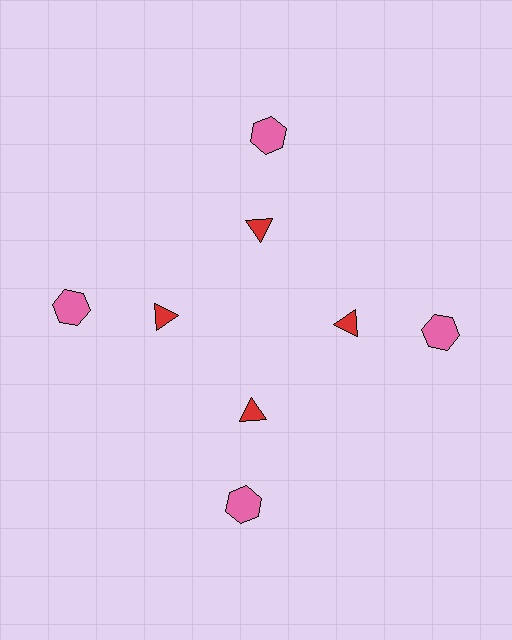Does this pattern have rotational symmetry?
Yes, this pattern has 4-fold rotational symmetry. It looks the same after rotating 90 degrees around the center.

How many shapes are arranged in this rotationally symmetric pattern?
There are 8 shapes, arranged in 4 groups of 2.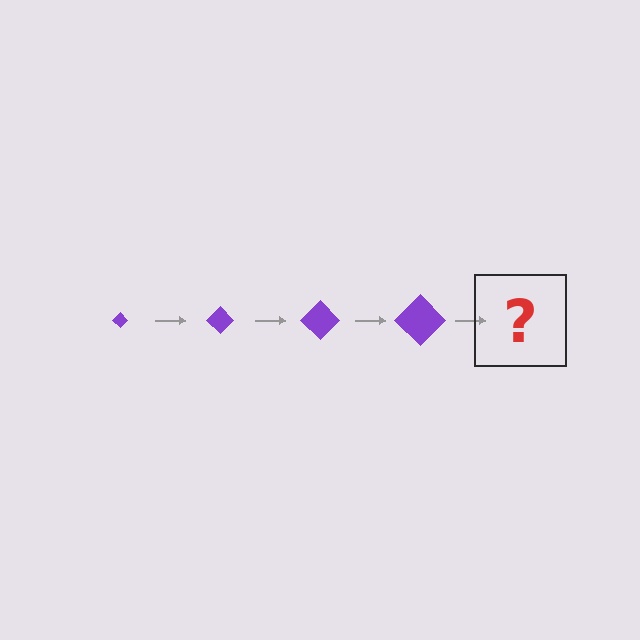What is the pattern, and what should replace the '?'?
The pattern is that the diamond gets progressively larger each step. The '?' should be a purple diamond, larger than the previous one.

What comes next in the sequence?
The next element should be a purple diamond, larger than the previous one.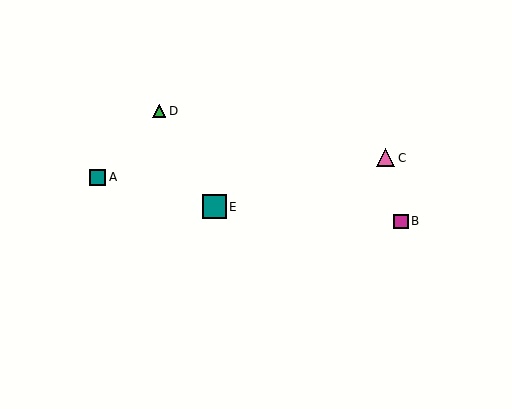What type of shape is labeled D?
Shape D is a green triangle.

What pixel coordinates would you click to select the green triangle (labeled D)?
Click at (159, 111) to select the green triangle D.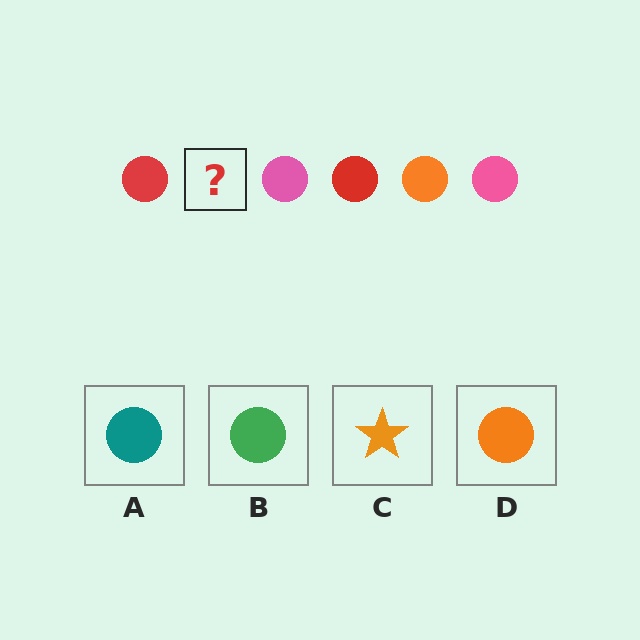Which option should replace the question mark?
Option D.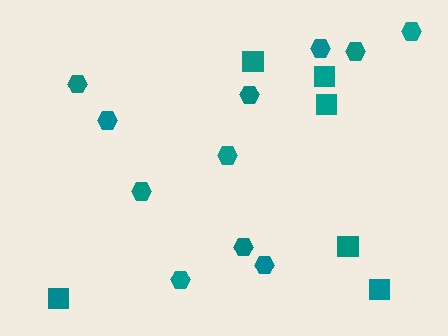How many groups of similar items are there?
There are 2 groups: one group of squares (6) and one group of hexagons (11).